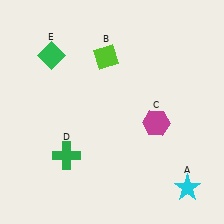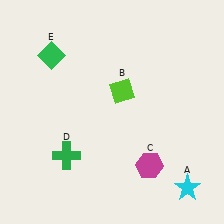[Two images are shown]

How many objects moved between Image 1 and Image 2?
2 objects moved between the two images.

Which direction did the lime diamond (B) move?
The lime diamond (B) moved down.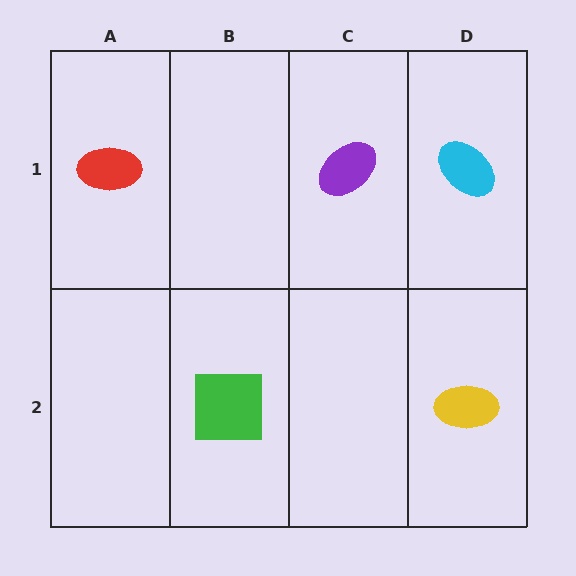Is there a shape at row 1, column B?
No, that cell is empty.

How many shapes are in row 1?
3 shapes.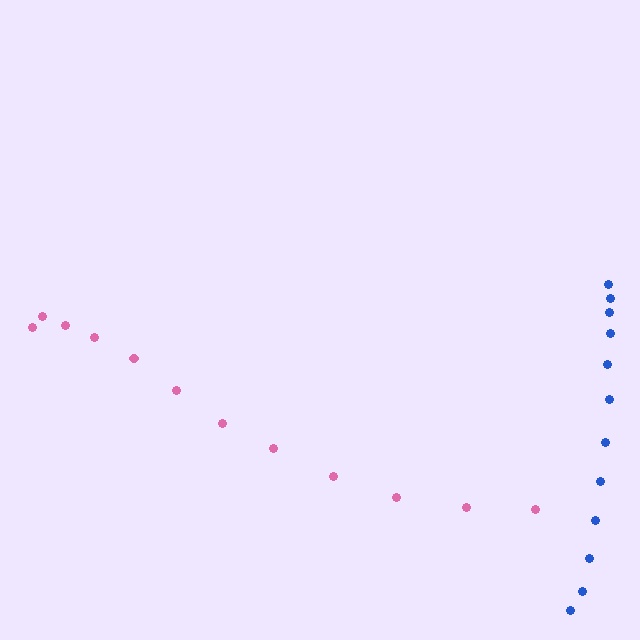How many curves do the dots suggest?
There are 2 distinct paths.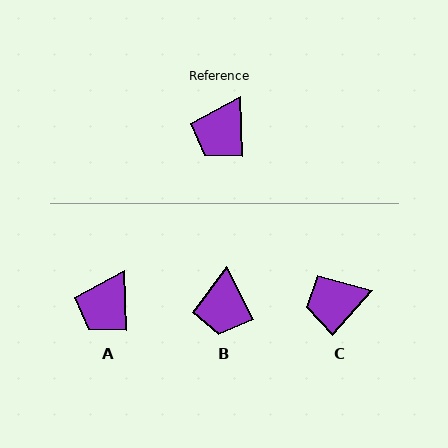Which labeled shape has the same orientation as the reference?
A.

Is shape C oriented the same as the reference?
No, it is off by about 44 degrees.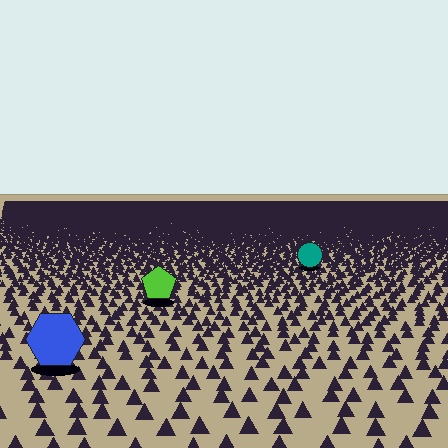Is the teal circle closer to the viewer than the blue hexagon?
No. The blue hexagon is closer — you can tell from the texture gradient: the ground texture is coarser near it.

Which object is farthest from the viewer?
The teal circle is farthest from the viewer. It appears smaller and the ground texture around it is denser.